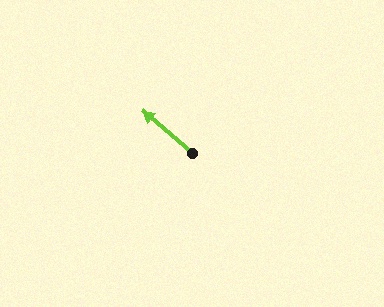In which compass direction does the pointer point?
Northwest.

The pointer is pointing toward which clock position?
Roughly 10 o'clock.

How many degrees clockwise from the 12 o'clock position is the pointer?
Approximately 311 degrees.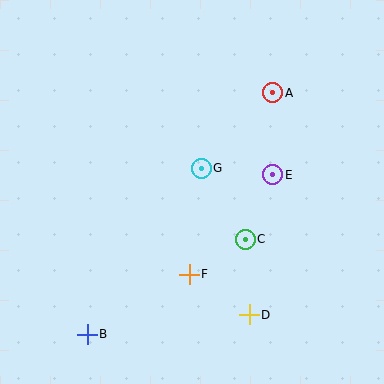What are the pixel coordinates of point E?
Point E is at (273, 175).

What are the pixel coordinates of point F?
Point F is at (189, 274).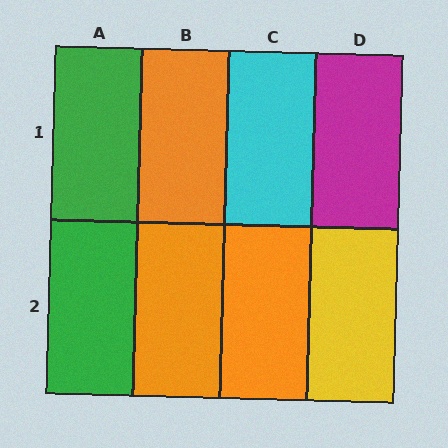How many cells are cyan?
1 cell is cyan.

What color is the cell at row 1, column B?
Orange.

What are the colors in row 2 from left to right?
Green, orange, orange, yellow.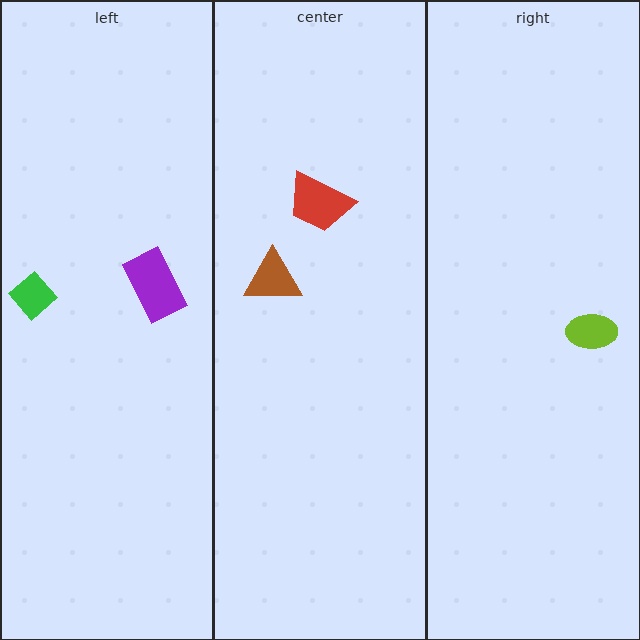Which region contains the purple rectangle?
The left region.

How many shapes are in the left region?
2.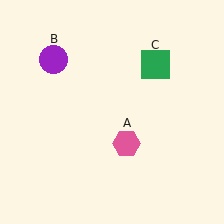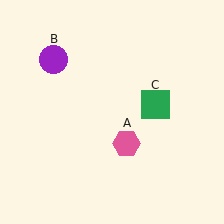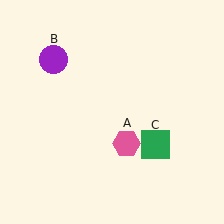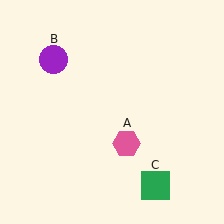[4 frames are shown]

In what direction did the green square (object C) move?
The green square (object C) moved down.